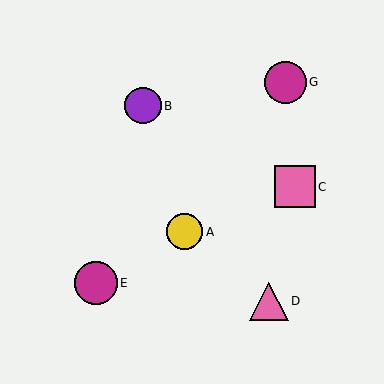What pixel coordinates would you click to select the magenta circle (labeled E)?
Click at (96, 283) to select the magenta circle E.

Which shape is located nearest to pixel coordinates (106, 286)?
The magenta circle (labeled E) at (96, 283) is nearest to that location.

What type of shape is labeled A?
Shape A is a yellow circle.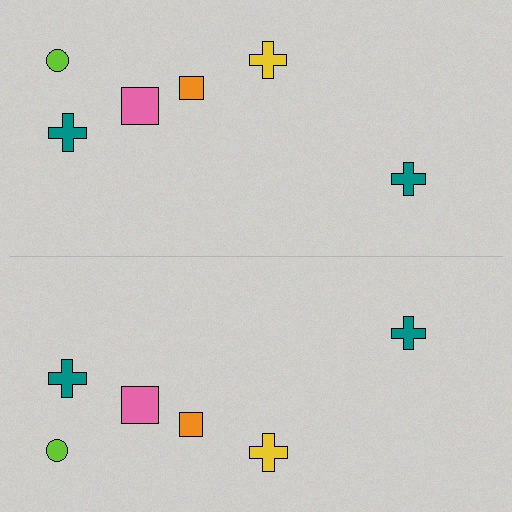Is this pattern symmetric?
Yes, this pattern has bilateral (reflection) symmetry.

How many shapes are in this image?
There are 12 shapes in this image.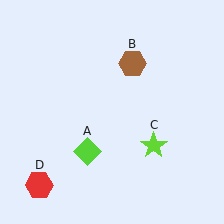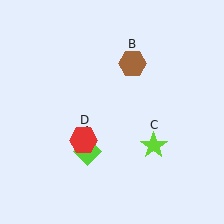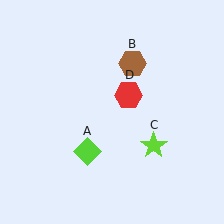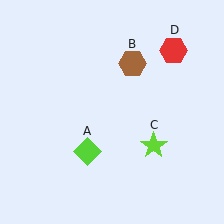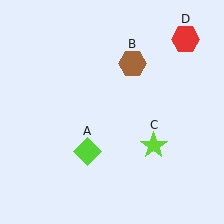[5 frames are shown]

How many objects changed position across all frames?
1 object changed position: red hexagon (object D).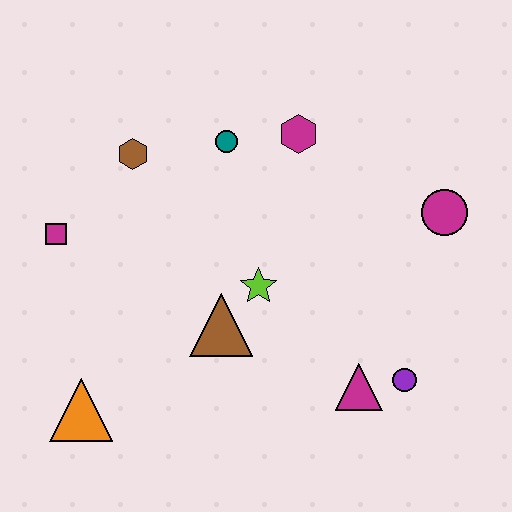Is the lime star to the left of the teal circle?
No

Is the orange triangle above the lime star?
No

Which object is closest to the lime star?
The brown triangle is closest to the lime star.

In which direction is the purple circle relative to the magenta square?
The purple circle is to the right of the magenta square.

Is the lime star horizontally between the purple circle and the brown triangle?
Yes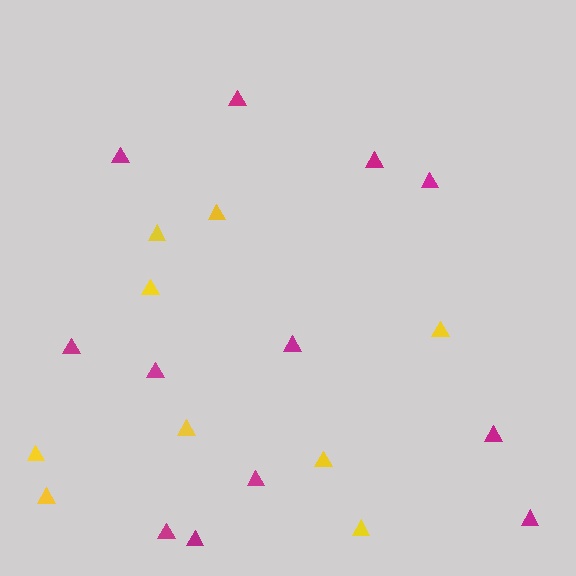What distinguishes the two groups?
There are 2 groups: one group of magenta triangles (12) and one group of yellow triangles (9).